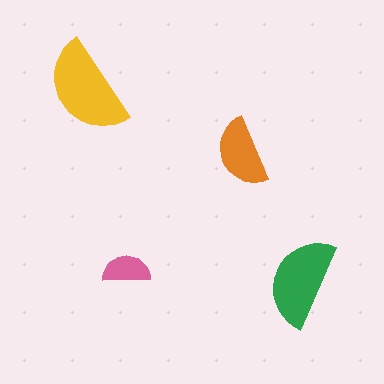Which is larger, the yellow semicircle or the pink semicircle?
The yellow one.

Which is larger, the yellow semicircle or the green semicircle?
The yellow one.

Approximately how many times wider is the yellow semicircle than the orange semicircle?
About 1.5 times wider.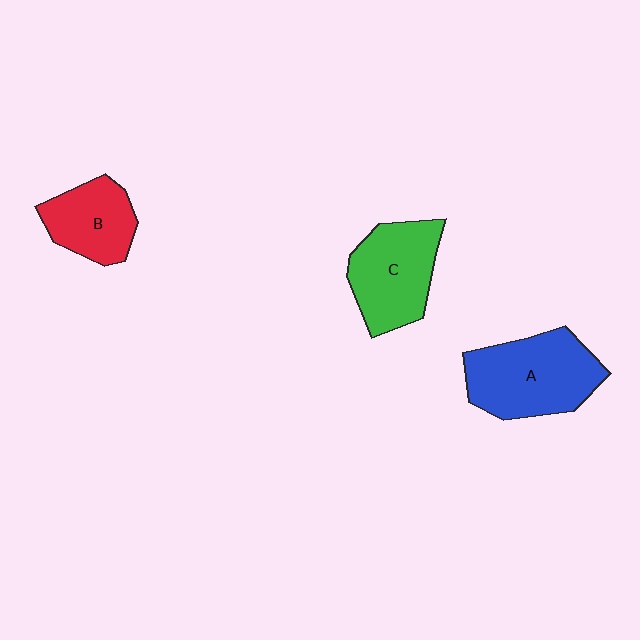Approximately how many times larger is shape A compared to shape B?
Approximately 1.6 times.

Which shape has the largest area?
Shape A (blue).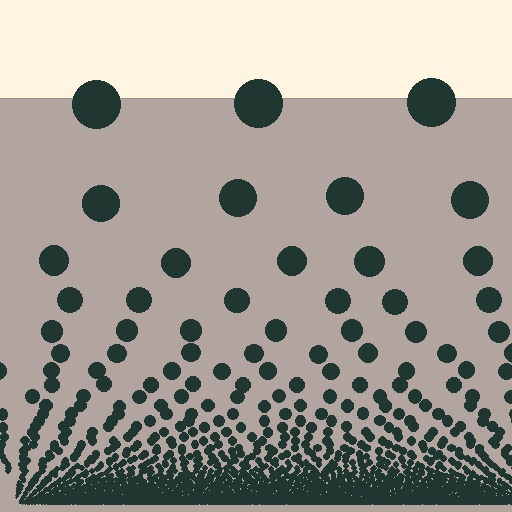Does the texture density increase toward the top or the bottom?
Density increases toward the bottom.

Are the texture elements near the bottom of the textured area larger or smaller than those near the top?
Smaller. The gradient is inverted — elements near the bottom are smaller and denser.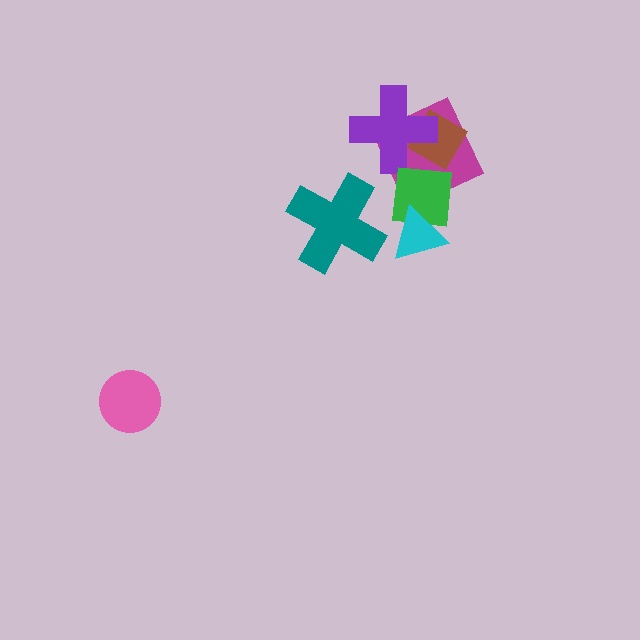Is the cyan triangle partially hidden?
No, no other shape covers it.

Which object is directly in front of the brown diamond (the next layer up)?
The purple cross is directly in front of the brown diamond.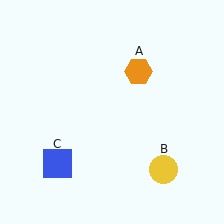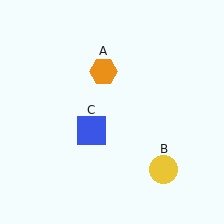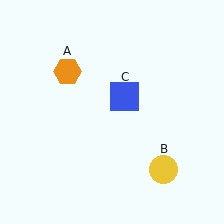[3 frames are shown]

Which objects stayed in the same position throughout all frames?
Yellow circle (object B) remained stationary.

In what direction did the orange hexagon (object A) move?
The orange hexagon (object A) moved left.